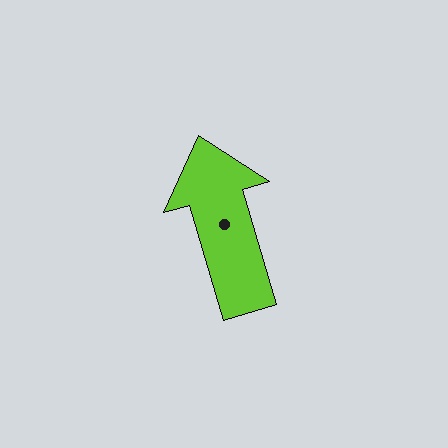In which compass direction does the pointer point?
North.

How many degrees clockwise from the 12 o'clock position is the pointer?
Approximately 344 degrees.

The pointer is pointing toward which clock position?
Roughly 11 o'clock.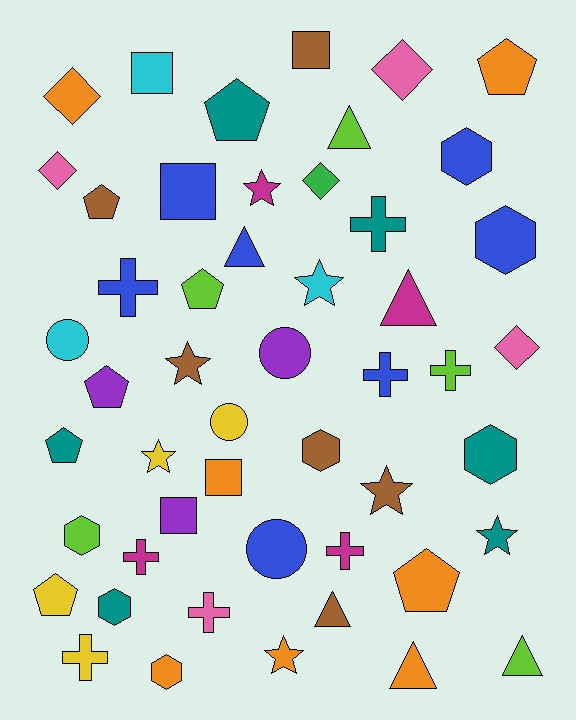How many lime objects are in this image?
There are 5 lime objects.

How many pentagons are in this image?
There are 8 pentagons.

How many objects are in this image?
There are 50 objects.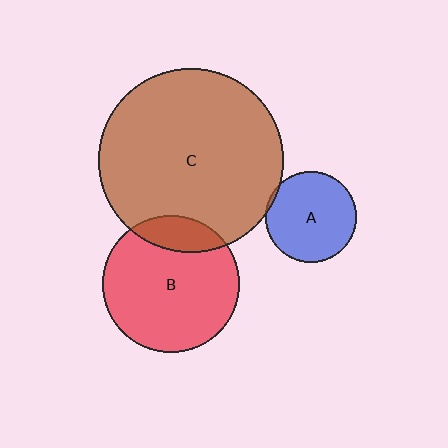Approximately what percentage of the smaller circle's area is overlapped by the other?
Approximately 15%.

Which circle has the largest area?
Circle C (brown).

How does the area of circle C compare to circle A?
Approximately 4.1 times.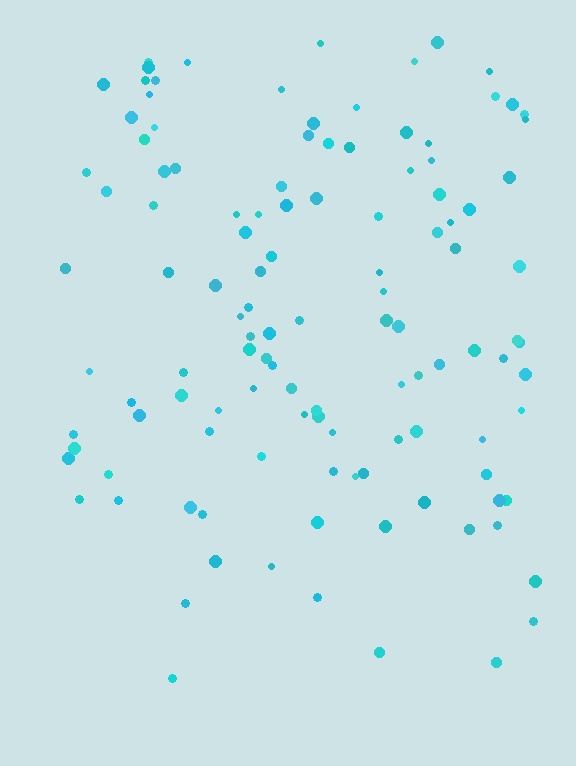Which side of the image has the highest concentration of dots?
The top.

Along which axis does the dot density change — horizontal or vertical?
Vertical.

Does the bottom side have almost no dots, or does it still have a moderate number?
Still a moderate number, just noticeably fewer than the top.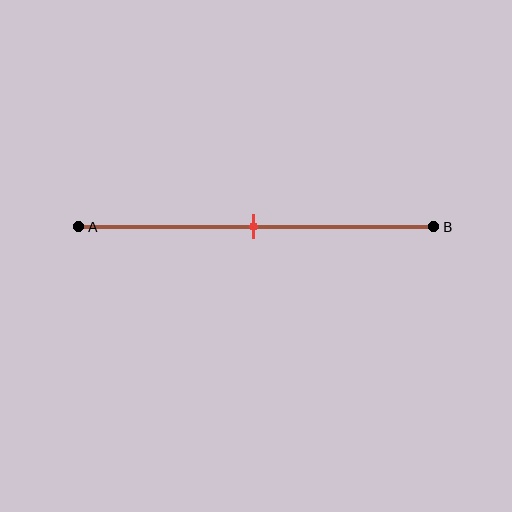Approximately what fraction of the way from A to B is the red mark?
The red mark is approximately 50% of the way from A to B.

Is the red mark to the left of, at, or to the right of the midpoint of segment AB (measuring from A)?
The red mark is approximately at the midpoint of segment AB.